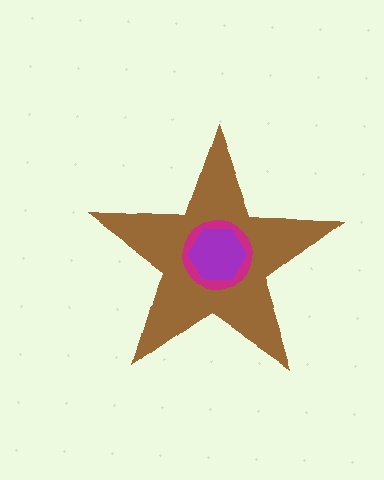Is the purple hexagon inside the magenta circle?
Yes.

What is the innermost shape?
The purple hexagon.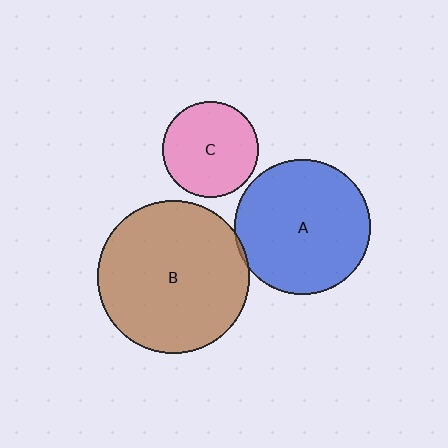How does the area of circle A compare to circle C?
Approximately 2.0 times.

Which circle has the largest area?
Circle B (brown).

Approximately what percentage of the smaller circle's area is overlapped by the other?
Approximately 5%.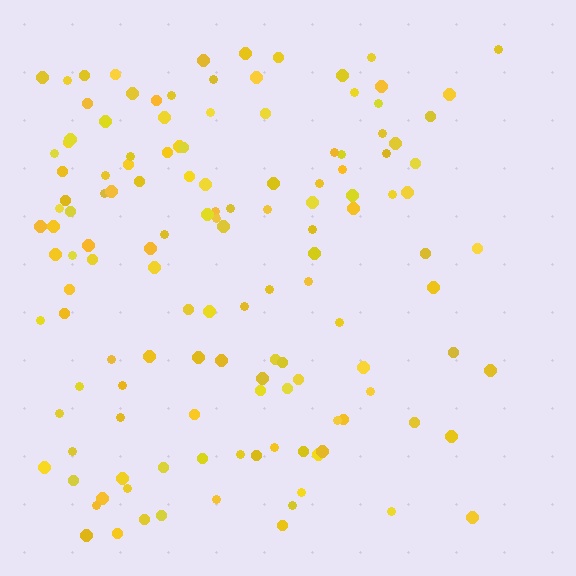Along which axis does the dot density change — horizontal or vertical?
Horizontal.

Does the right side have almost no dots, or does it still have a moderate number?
Still a moderate number, just noticeably fewer than the left.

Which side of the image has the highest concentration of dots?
The left.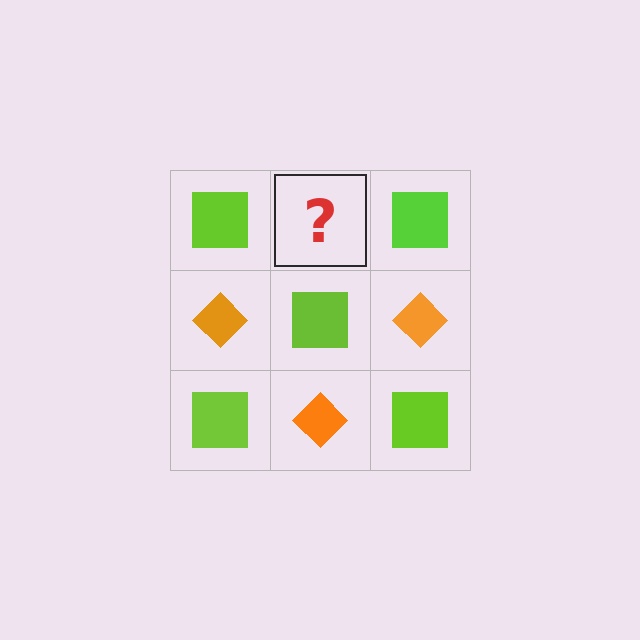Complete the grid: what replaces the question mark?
The question mark should be replaced with an orange diamond.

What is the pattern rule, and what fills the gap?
The rule is that it alternates lime square and orange diamond in a checkerboard pattern. The gap should be filled with an orange diamond.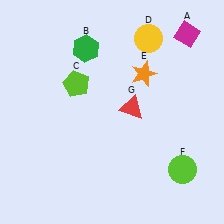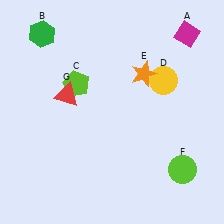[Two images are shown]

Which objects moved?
The objects that moved are: the green hexagon (B), the yellow circle (D), the red triangle (G).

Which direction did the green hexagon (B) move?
The green hexagon (B) moved left.